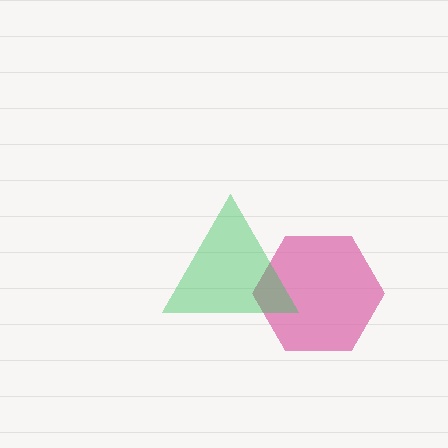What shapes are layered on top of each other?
The layered shapes are: a pink hexagon, a green triangle.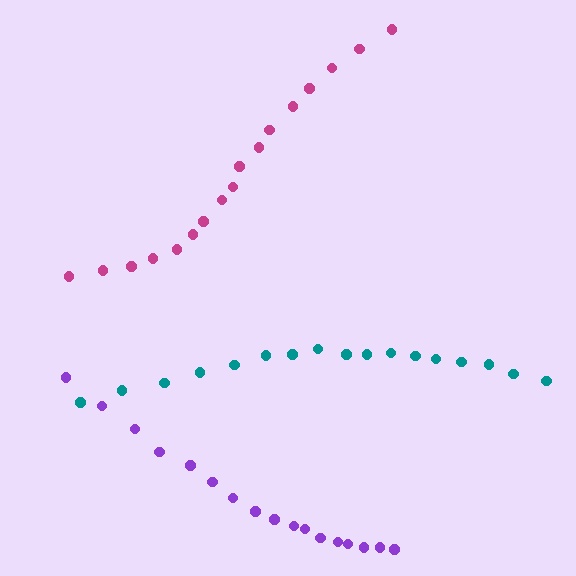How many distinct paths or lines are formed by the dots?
There are 3 distinct paths.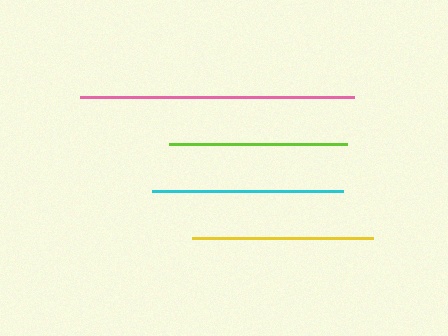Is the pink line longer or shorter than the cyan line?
The pink line is longer than the cyan line.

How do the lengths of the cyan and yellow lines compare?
The cyan and yellow lines are approximately the same length.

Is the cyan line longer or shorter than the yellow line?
The cyan line is longer than the yellow line.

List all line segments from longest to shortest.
From longest to shortest: pink, cyan, yellow, lime.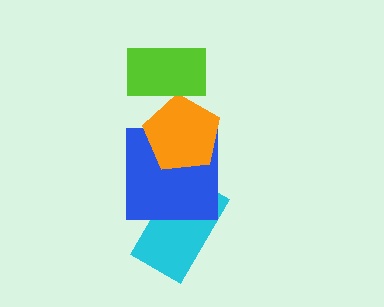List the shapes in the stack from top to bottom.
From top to bottom: the lime rectangle, the orange pentagon, the blue square, the cyan rectangle.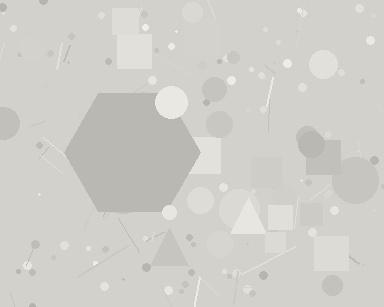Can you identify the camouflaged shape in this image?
The camouflaged shape is a hexagon.